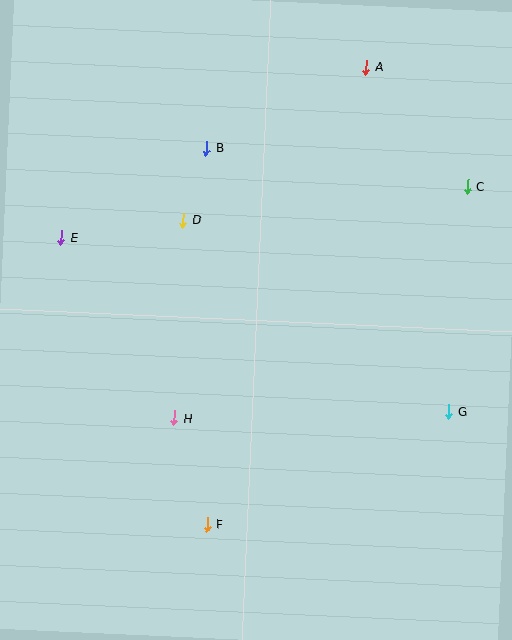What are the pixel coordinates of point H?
Point H is at (174, 418).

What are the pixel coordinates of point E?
Point E is at (61, 237).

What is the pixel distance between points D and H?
The distance between D and H is 198 pixels.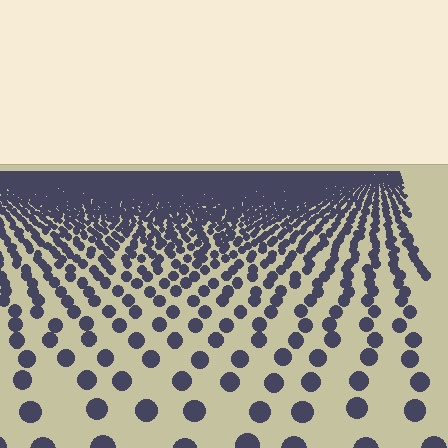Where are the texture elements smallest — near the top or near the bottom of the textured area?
Near the top.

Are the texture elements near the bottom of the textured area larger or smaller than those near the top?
Larger. Near the bottom, elements are closer to the viewer and appear at a bigger on-screen size.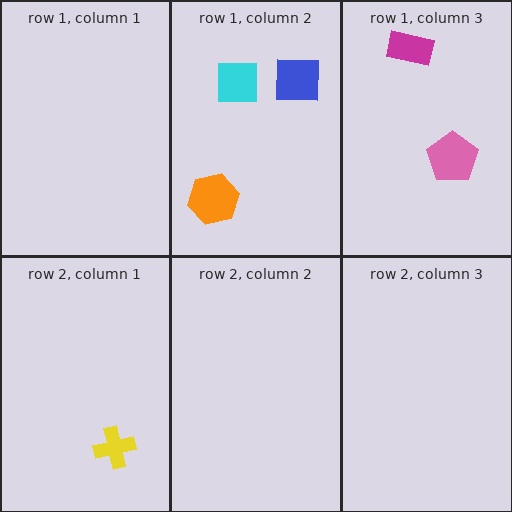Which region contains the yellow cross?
The row 2, column 1 region.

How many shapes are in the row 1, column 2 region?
3.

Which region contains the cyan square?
The row 1, column 2 region.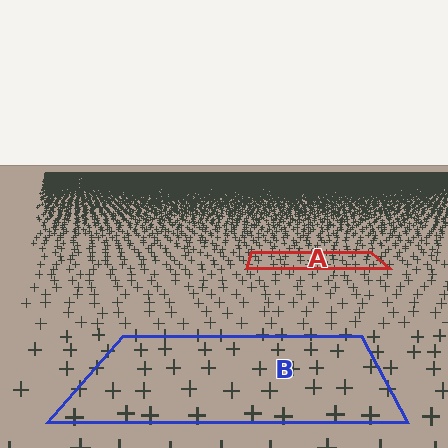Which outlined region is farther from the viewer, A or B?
Region A is farther from the viewer — the texture elements inside it appear smaller and more densely packed.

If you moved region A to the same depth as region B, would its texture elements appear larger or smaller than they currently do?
They would appear larger. At a closer depth, the same texture elements are projected at a bigger on-screen size.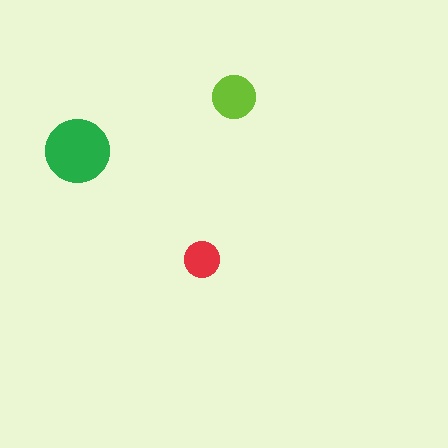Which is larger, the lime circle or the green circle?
The green one.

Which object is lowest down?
The red circle is bottommost.